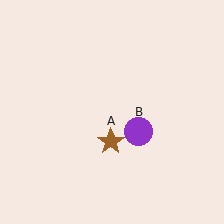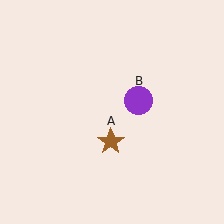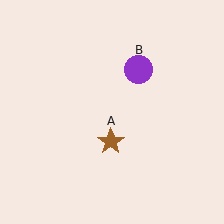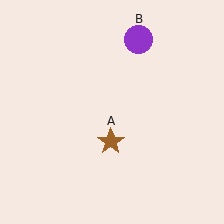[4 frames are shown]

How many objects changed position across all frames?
1 object changed position: purple circle (object B).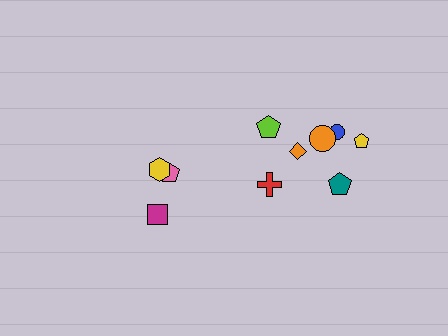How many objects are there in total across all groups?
There are 10 objects.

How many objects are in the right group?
There are 7 objects.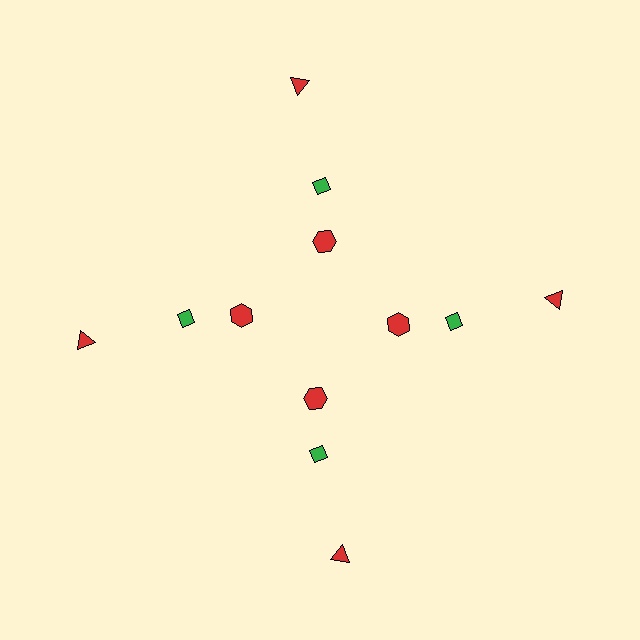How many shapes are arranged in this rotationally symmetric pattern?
There are 12 shapes, arranged in 4 groups of 3.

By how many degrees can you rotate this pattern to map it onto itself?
The pattern maps onto itself every 90 degrees of rotation.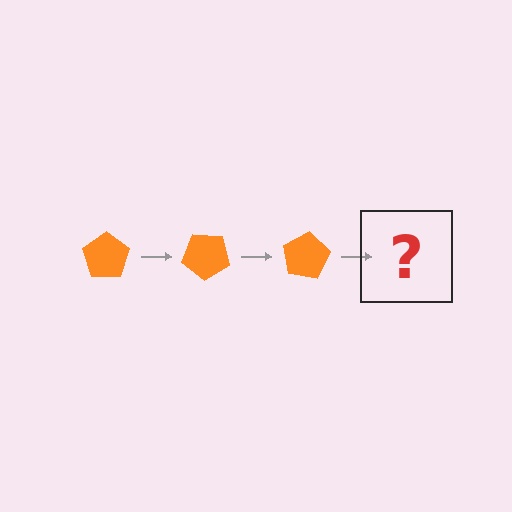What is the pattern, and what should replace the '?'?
The pattern is that the pentagon rotates 40 degrees each step. The '?' should be an orange pentagon rotated 120 degrees.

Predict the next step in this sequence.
The next step is an orange pentagon rotated 120 degrees.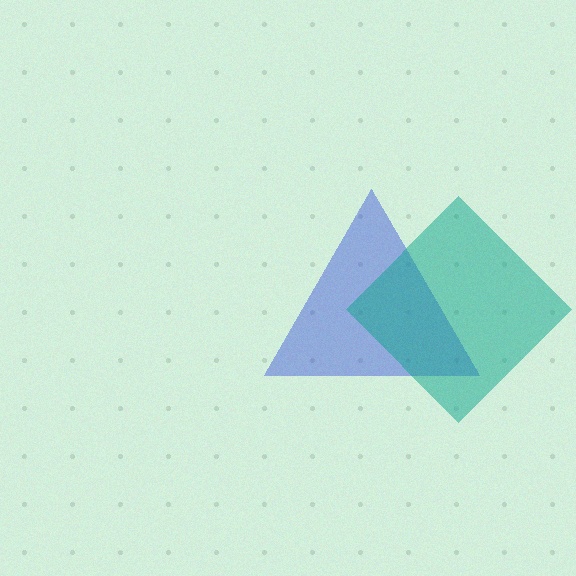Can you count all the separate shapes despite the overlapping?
Yes, there are 2 separate shapes.